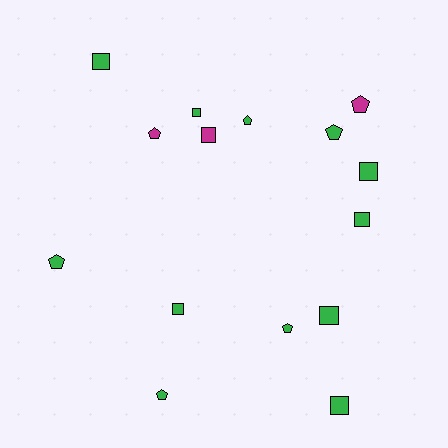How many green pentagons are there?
There are 5 green pentagons.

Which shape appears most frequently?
Square, with 8 objects.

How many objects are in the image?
There are 15 objects.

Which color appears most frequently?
Green, with 12 objects.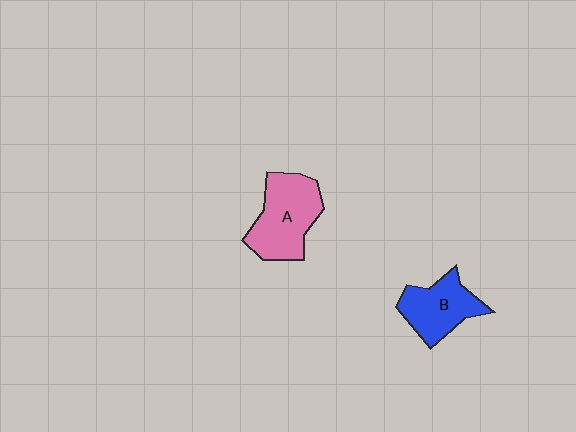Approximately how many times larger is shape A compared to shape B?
Approximately 1.3 times.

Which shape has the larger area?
Shape A (pink).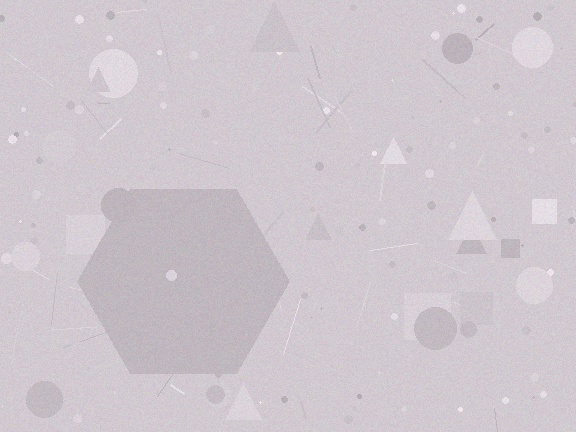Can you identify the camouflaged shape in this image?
The camouflaged shape is a hexagon.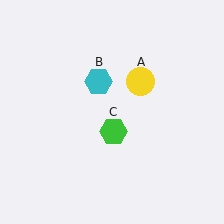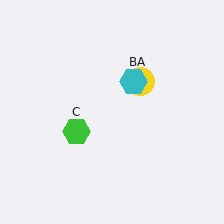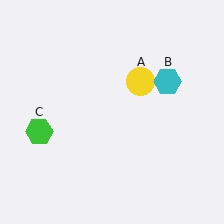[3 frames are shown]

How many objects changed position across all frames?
2 objects changed position: cyan hexagon (object B), green hexagon (object C).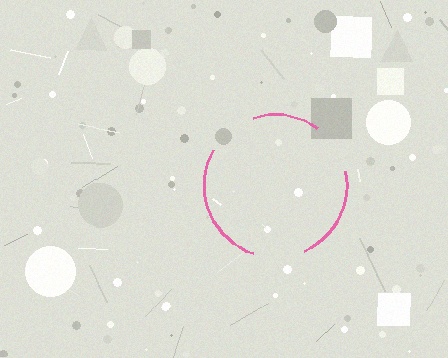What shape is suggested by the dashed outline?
The dashed outline suggests a circle.